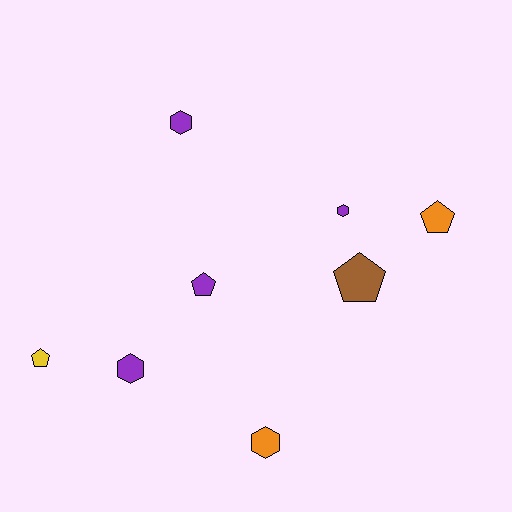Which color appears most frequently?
Purple, with 4 objects.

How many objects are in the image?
There are 8 objects.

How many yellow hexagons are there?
There are no yellow hexagons.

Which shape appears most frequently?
Hexagon, with 4 objects.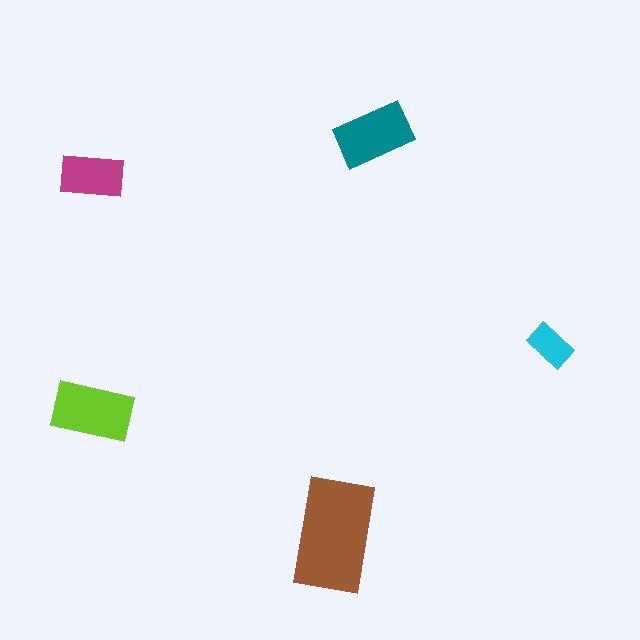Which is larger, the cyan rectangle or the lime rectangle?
The lime one.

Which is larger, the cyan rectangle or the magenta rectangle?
The magenta one.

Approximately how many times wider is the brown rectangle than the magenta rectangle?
About 2 times wider.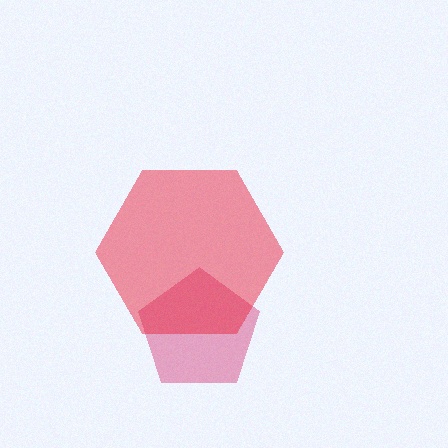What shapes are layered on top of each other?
The layered shapes are: a pink pentagon, a red hexagon.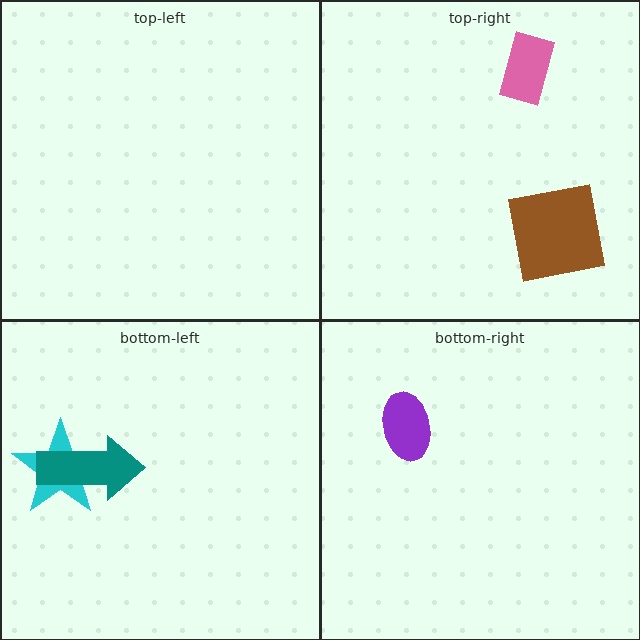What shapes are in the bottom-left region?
The cyan star, the teal arrow.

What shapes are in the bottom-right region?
The purple ellipse.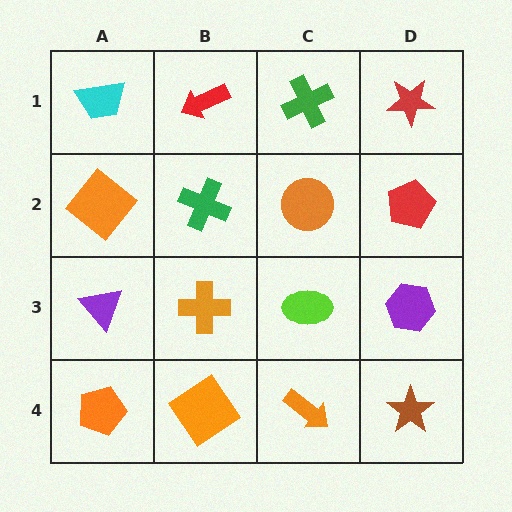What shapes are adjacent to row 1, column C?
An orange circle (row 2, column C), a red arrow (row 1, column B), a red star (row 1, column D).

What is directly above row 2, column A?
A cyan trapezoid.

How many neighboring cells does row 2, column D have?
3.